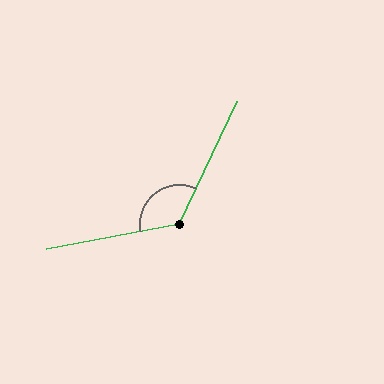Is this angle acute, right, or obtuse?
It is obtuse.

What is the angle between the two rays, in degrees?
Approximately 126 degrees.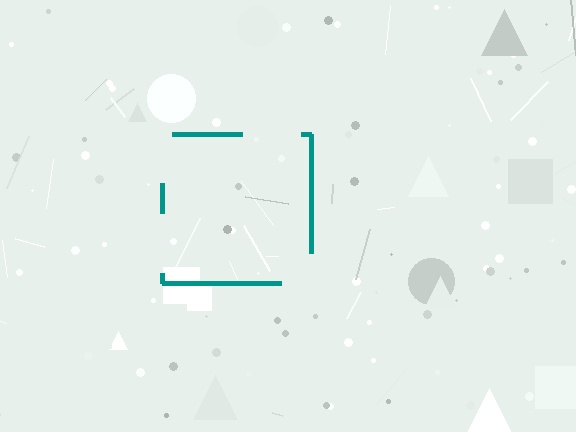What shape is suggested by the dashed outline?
The dashed outline suggests a square.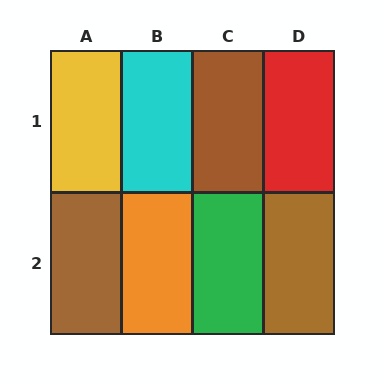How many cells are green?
1 cell is green.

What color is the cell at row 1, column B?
Cyan.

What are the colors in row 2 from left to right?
Brown, orange, green, brown.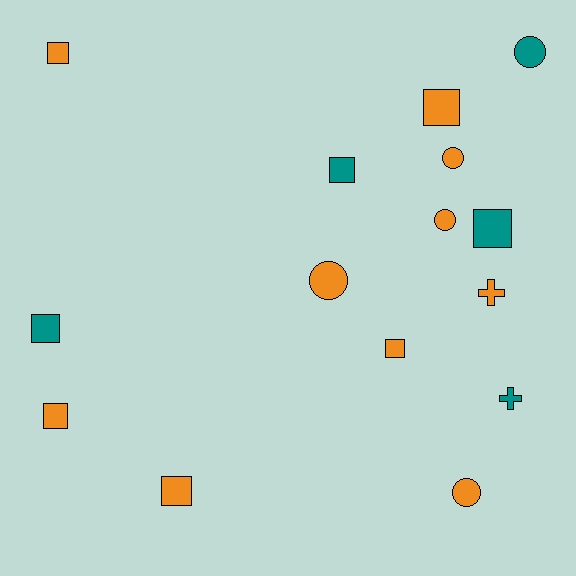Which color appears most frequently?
Orange, with 10 objects.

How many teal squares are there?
There are 3 teal squares.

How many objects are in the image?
There are 15 objects.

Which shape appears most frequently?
Square, with 8 objects.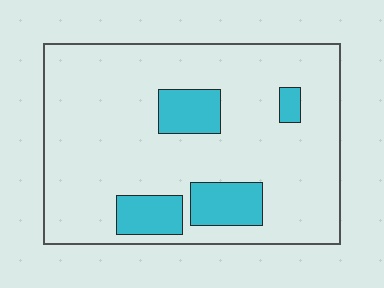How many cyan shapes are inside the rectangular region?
4.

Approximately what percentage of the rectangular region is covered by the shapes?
Approximately 15%.